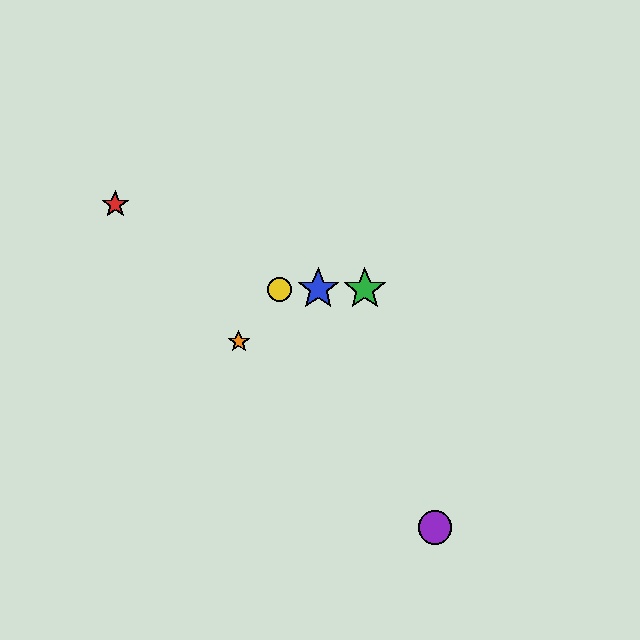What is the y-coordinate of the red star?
The red star is at y≈204.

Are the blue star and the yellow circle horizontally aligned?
Yes, both are at y≈289.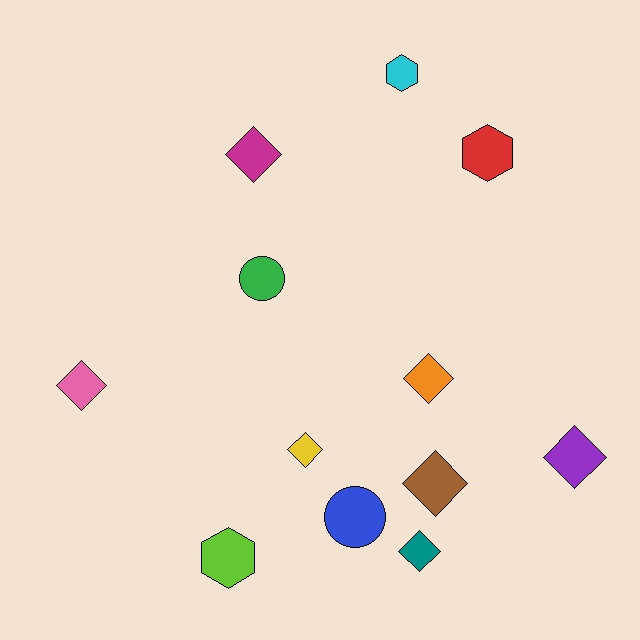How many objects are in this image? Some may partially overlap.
There are 12 objects.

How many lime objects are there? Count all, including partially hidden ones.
There is 1 lime object.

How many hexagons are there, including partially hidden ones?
There are 3 hexagons.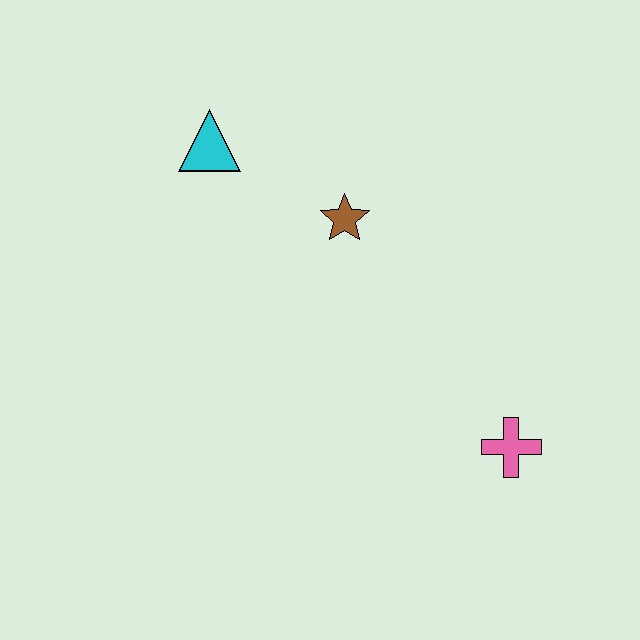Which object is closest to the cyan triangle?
The brown star is closest to the cyan triangle.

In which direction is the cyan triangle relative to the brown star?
The cyan triangle is to the left of the brown star.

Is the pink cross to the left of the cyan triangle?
No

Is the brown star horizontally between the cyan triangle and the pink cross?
Yes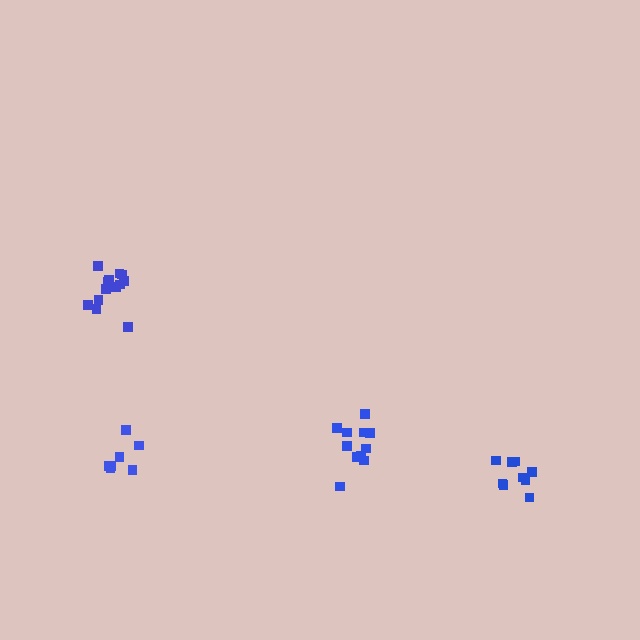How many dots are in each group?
Group 1: 9 dots, Group 2: 12 dots, Group 3: 13 dots, Group 4: 7 dots (41 total).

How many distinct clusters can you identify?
There are 4 distinct clusters.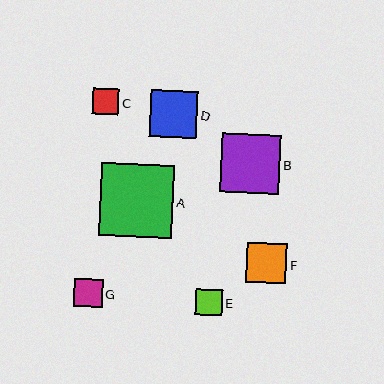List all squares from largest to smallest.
From largest to smallest: A, B, D, F, G, E, C.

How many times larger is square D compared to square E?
Square D is approximately 1.8 times the size of square E.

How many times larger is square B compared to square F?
Square B is approximately 1.5 times the size of square F.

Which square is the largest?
Square A is the largest with a size of approximately 73 pixels.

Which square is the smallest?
Square C is the smallest with a size of approximately 26 pixels.